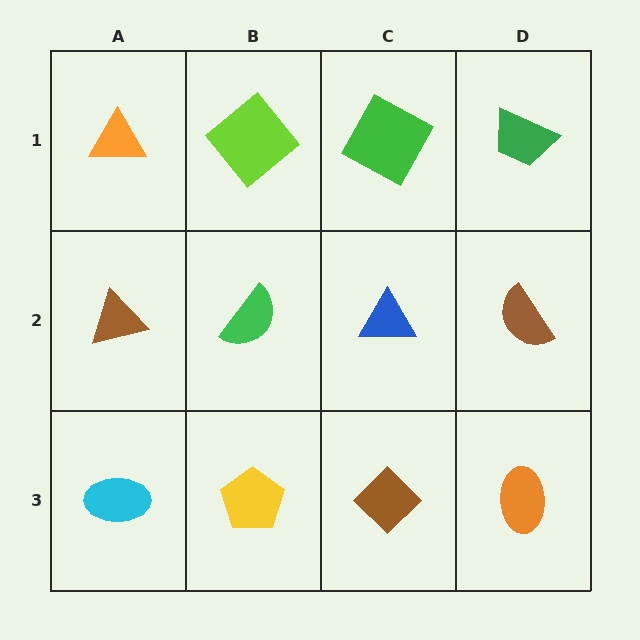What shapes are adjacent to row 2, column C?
A green square (row 1, column C), a brown diamond (row 3, column C), a green semicircle (row 2, column B), a brown semicircle (row 2, column D).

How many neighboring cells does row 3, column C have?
3.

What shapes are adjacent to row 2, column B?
A lime diamond (row 1, column B), a yellow pentagon (row 3, column B), a brown triangle (row 2, column A), a blue triangle (row 2, column C).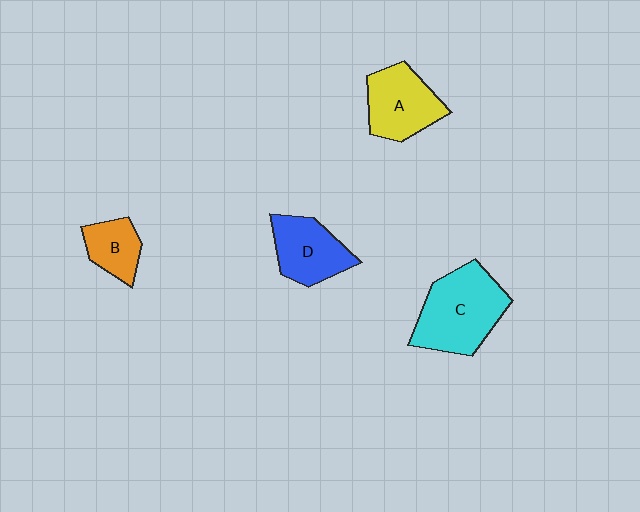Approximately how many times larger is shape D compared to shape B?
Approximately 1.5 times.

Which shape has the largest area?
Shape C (cyan).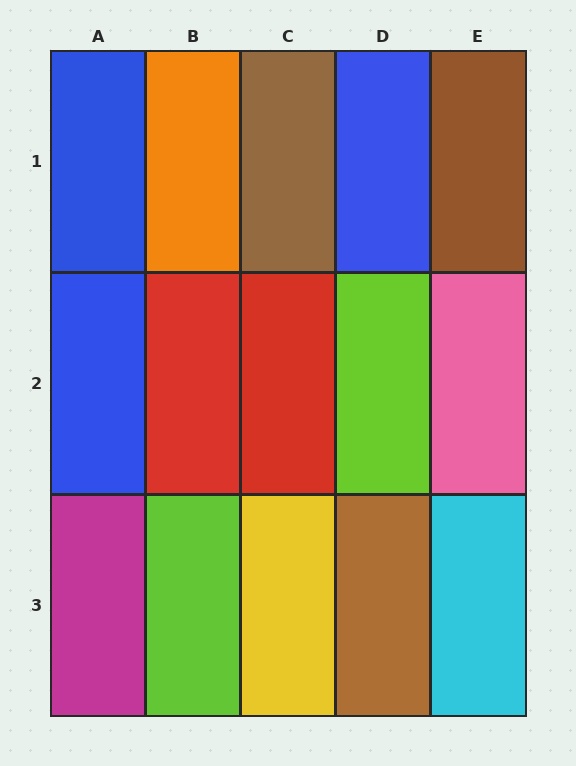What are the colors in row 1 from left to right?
Blue, orange, brown, blue, brown.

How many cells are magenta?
1 cell is magenta.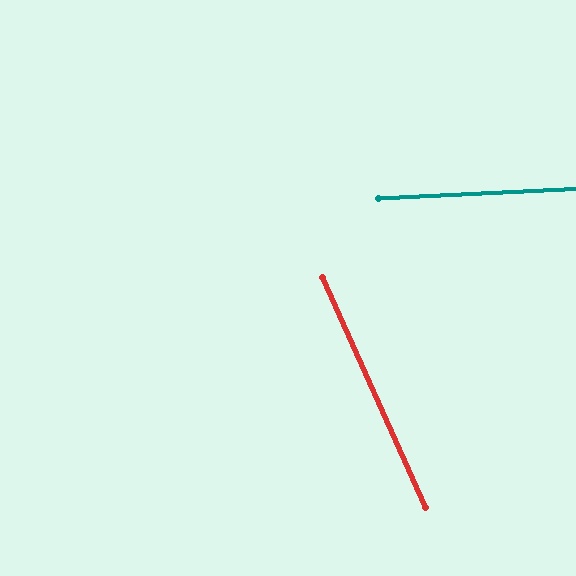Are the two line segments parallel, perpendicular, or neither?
Neither parallel nor perpendicular — they differ by about 69°.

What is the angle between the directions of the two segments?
Approximately 69 degrees.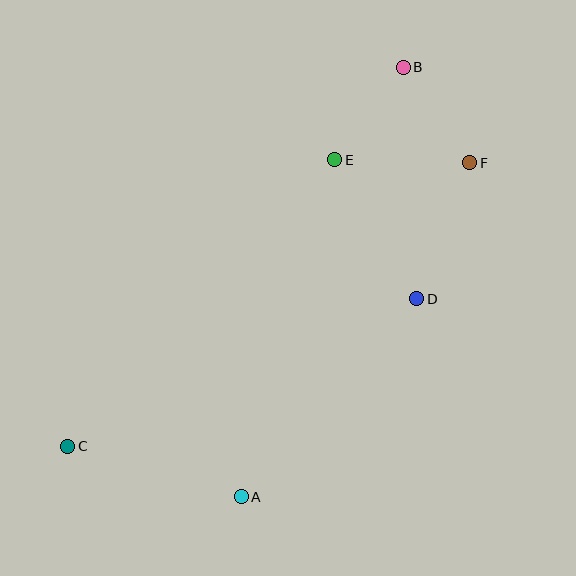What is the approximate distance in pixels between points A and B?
The distance between A and B is approximately 459 pixels.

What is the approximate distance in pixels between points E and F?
The distance between E and F is approximately 135 pixels.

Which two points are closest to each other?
Points B and E are closest to each other.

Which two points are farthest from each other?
Points B and C are farthest from each other.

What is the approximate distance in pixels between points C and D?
The distance between C and D is approximately 379 pixels.